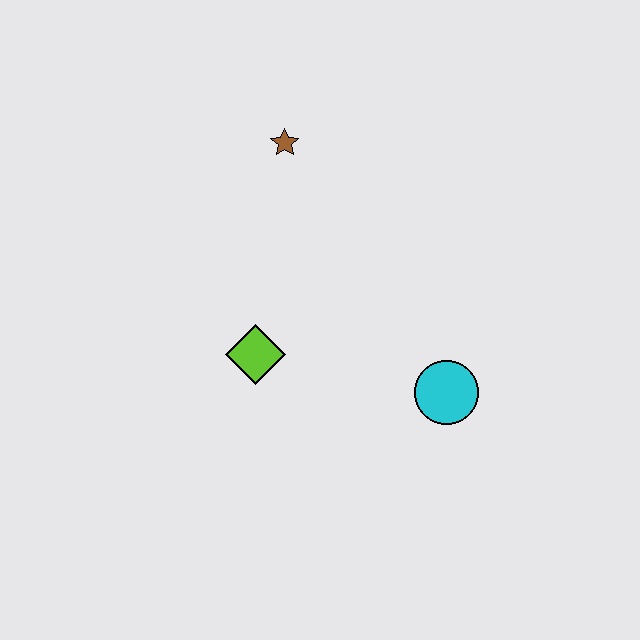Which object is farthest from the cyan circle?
The brown star is farthest from the cyan circle.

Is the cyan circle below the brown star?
Yes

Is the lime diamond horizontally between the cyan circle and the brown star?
No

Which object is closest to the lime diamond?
The cyan circle is closest to the lime diamond.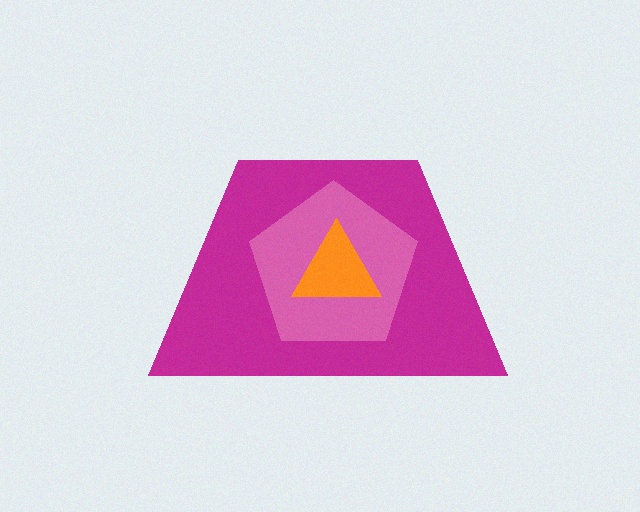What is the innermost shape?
The orange triangle.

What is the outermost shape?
The magenta trapezoid.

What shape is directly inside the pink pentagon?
The orange triangle.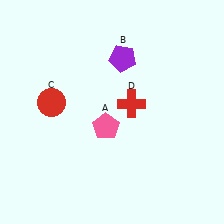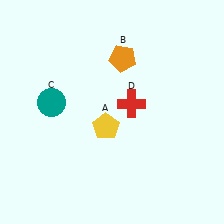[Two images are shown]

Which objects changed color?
A changed from pink to yellow. B changed from purple to orange. C changed from red to teal.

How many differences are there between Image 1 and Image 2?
There are 3 differences between the two images.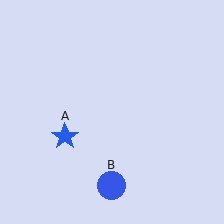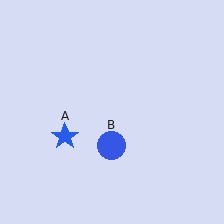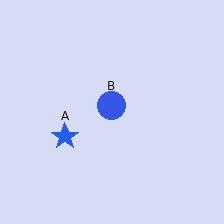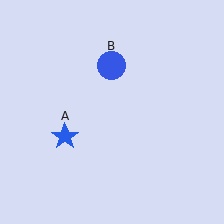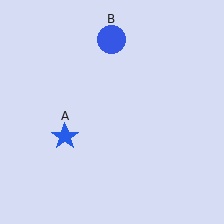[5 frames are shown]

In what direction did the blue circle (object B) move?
The blue circle (object B) moved up.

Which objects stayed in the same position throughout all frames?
Blue star (object A) remained stationary.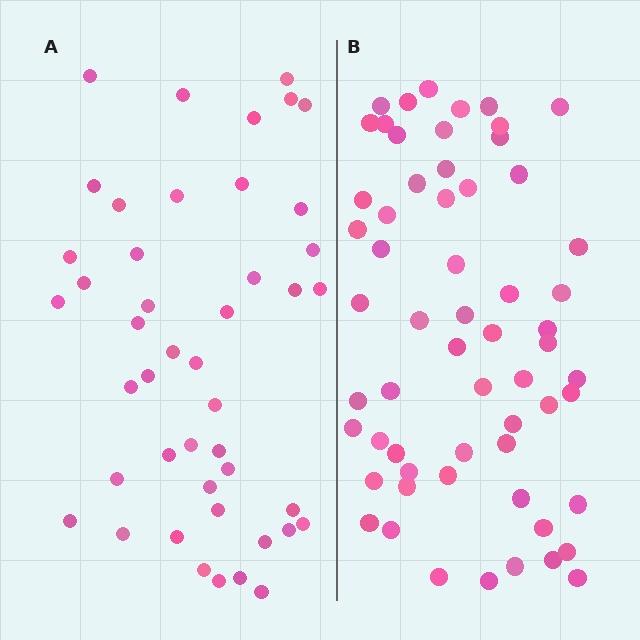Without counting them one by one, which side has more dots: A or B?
Region B (the right region) has more dots.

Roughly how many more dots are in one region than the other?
Region B has approximately 15 more dots than region A.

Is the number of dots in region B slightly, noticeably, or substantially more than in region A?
Region B has noticeably more, but not dramatically so. The ratio is roughly 1.3 to 1.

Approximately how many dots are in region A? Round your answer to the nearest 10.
About 40 dots. (The exact count is 45, which rounds to 40.)